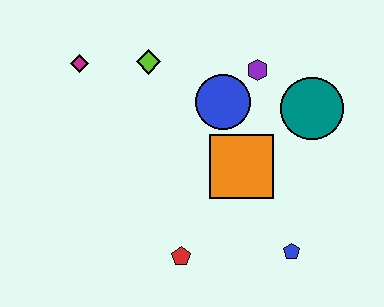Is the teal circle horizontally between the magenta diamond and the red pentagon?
No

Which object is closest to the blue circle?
The purple hexagon is closest to the blue circle.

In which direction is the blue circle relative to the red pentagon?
The blue circle is above the red pentagon.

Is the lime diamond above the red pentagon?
Yes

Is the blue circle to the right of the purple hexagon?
No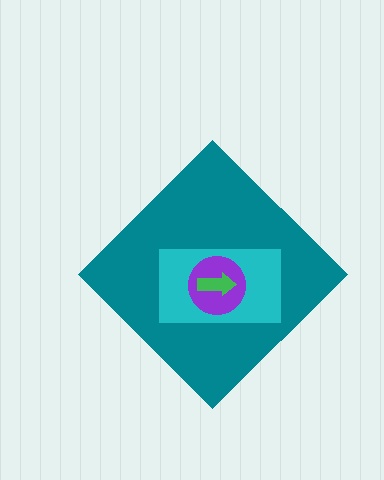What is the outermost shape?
The teal diamond.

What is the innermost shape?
The green arrow.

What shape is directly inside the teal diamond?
The cyan rectangle.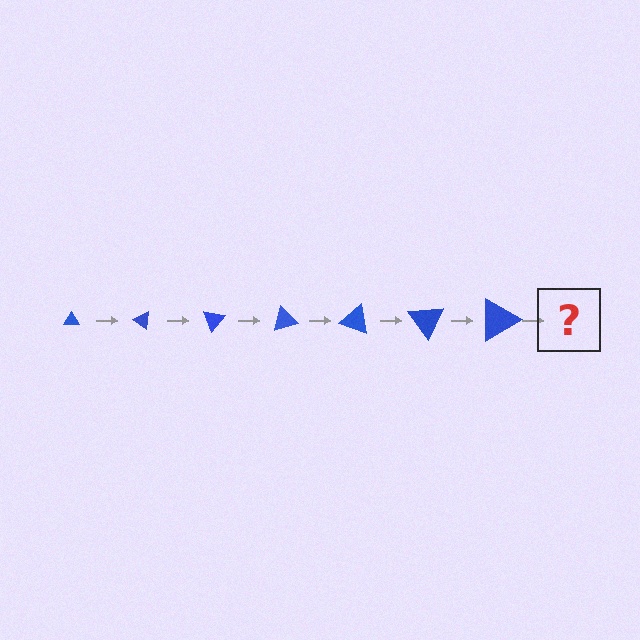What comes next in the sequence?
The next element should be a triangle, larger than the previous one and rotated 245 degrees from the start.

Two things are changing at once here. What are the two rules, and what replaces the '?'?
The two rules are that the triangle grows larger each step and it rotates 35 degrees each step. The '?' should be a triangle, larger than the previous one and rotated 245 degrees from the start.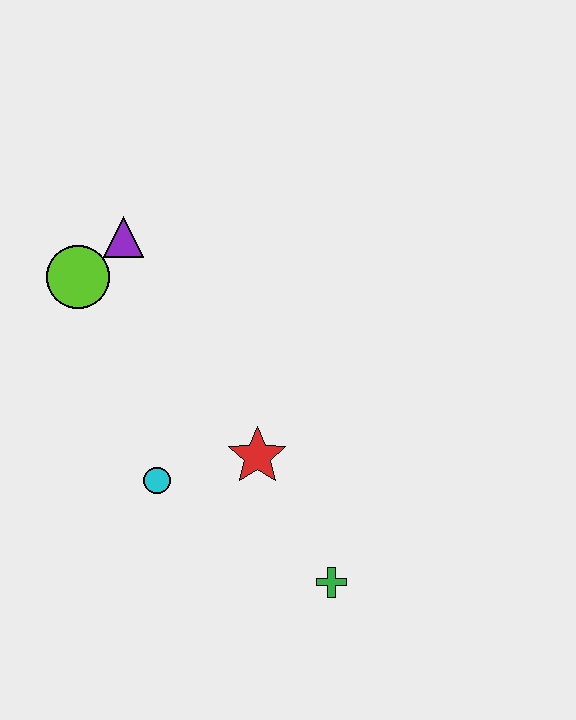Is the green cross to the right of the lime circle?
Yes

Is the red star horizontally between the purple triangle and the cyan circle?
No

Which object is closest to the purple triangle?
The lime circle is closest to the purple triangle.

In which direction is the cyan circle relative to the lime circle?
The cyan circle is below the lime circle.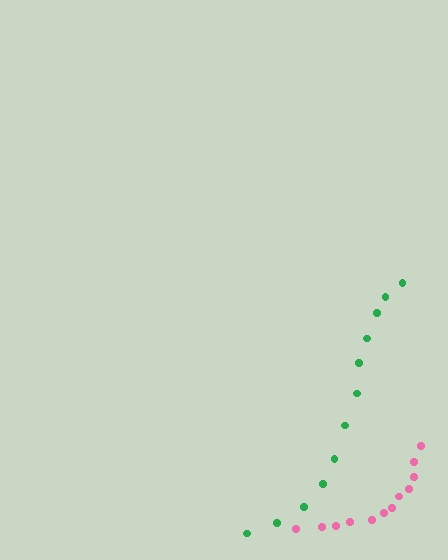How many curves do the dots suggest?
There are 2 distinct paths.